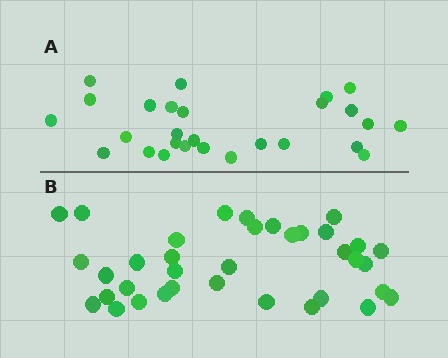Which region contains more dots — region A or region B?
Region B (the bottom region) has more dots.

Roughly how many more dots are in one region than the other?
Region B has roughly 8 or so more dots than region A.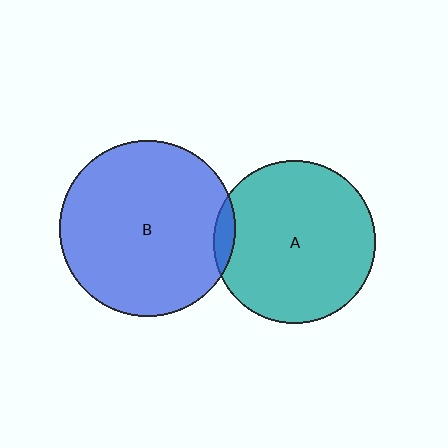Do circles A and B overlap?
Yes.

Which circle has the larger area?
Circle B (blue).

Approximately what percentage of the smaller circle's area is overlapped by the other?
Approximately 5%.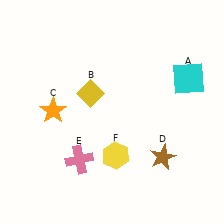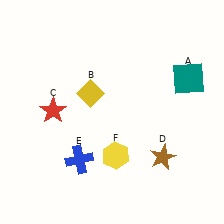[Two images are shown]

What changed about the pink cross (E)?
In Image 1, E is pink. In Image 2, it changed to blue.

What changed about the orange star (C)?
In Image 1, C is orange. In Image 2, it changed to red.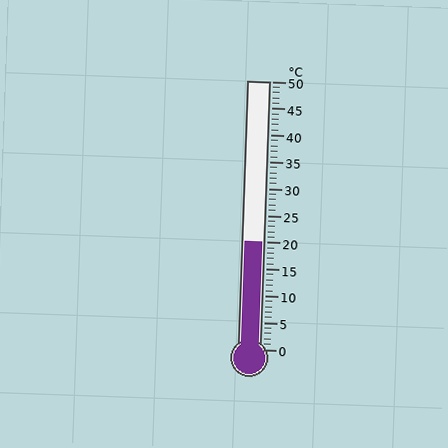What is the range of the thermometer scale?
The thermometer scale ranges from 0°C to 50°C.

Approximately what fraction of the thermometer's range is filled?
The thermometer is filled to approximately 40% of its range.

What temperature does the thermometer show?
The thermometer shows approximately 20°C.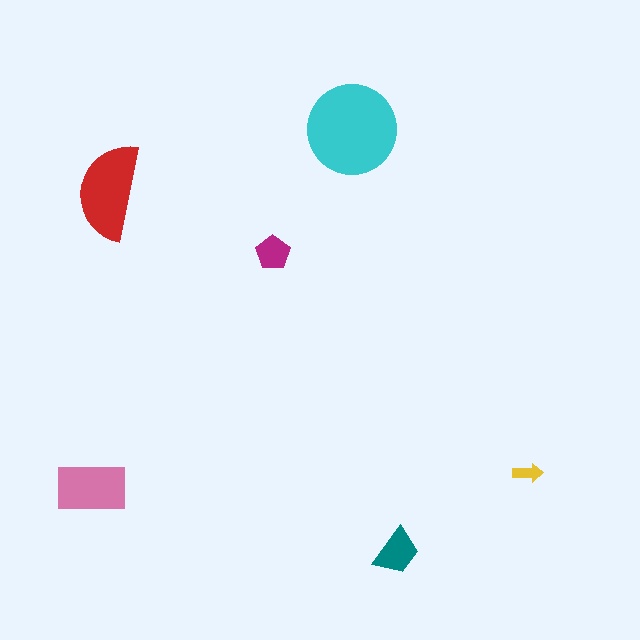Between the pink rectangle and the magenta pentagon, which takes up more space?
The pink rectangle.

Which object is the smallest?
The yellow arrow.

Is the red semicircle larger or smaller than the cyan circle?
Smaller.